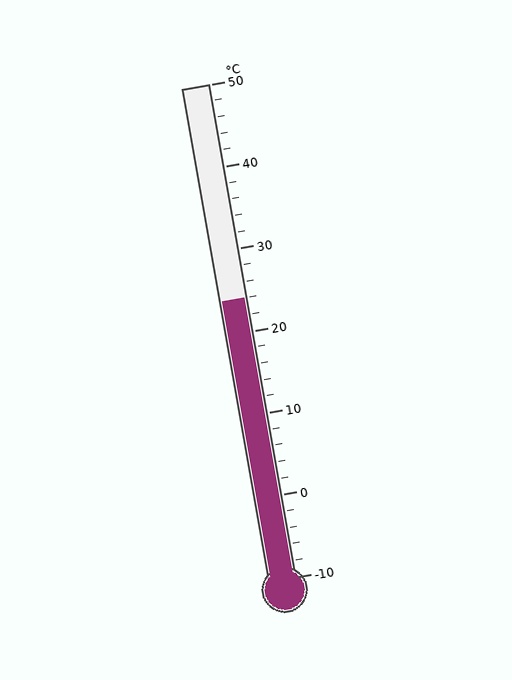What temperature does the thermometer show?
The thermometer shows approximately 24°C.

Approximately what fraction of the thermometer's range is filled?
The thermometer is filled to approximately 55% of its range.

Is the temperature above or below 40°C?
The temperature is below 40°C.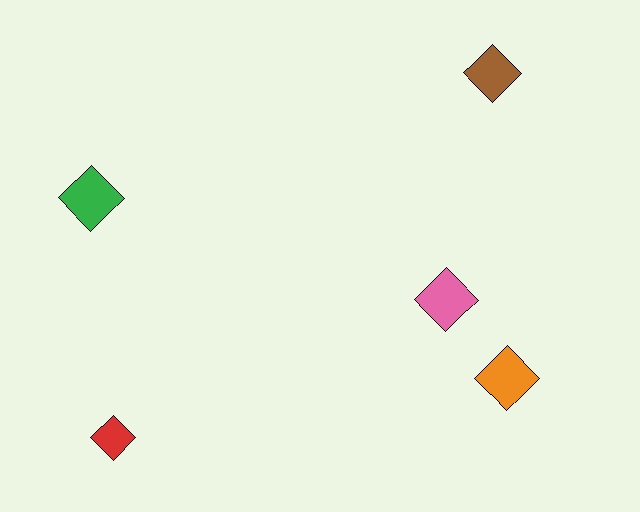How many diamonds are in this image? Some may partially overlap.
There are 5 diamonds.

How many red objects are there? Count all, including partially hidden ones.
There is 1 red object.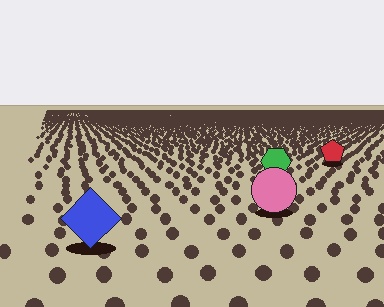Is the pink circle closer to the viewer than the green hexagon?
Yes. The pink circle is closer — you can tell from the texture gradient: the ground texture is coarser near it.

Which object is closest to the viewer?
The blue diamond is closest. The texture marks near it are larger and more spread out.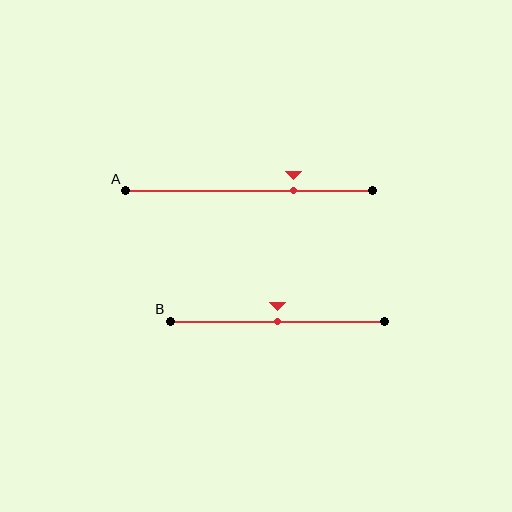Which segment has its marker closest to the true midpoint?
Segment B has its marker closest to the true midpoint.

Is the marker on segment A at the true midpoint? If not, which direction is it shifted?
No, the marker on segment A is shifted to the right by about 18% of the segment length.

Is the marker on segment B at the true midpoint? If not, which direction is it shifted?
Yes, the marker on segment B is at the true midpoint.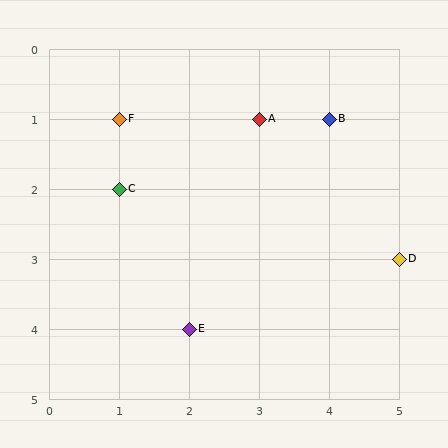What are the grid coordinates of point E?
Point E is at grid coordinates (2, 4).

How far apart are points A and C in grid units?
Points A and C are 2 columns and 1 row apart (about 2.2 grid units diagonally).